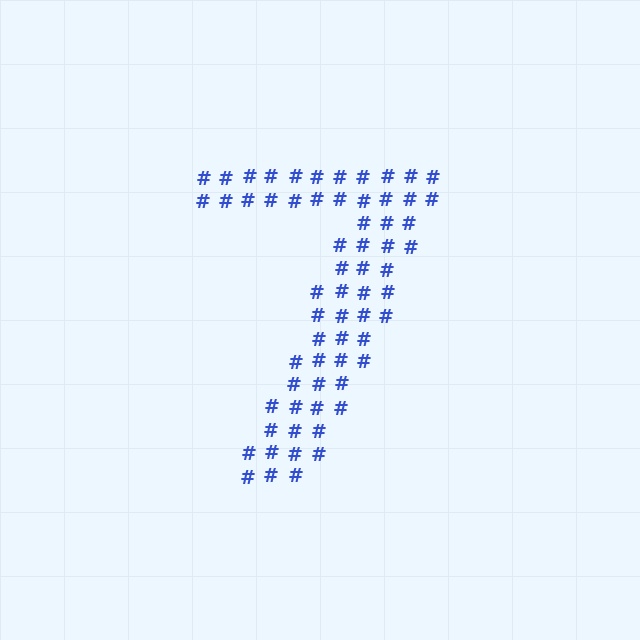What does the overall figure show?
The overall figure shows the digit 7.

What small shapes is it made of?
It is made of small hash symbols.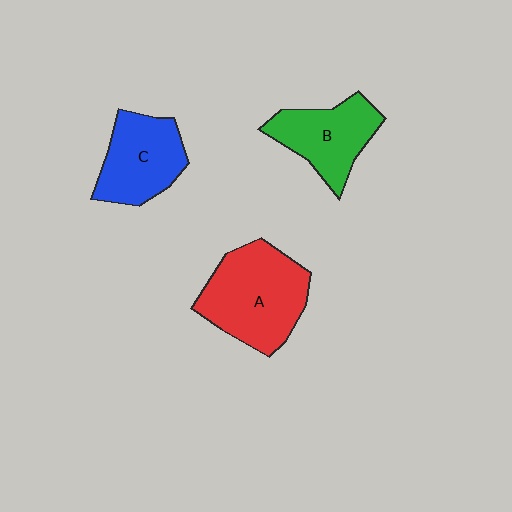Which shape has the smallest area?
Shape B (green).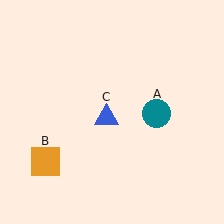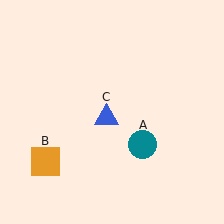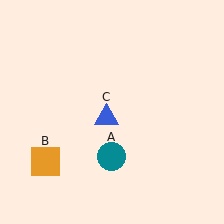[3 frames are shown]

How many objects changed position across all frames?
1 object changed position: teal circle (object A).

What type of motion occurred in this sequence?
The teal circle (object A) rotated clockwise around the center of the scene.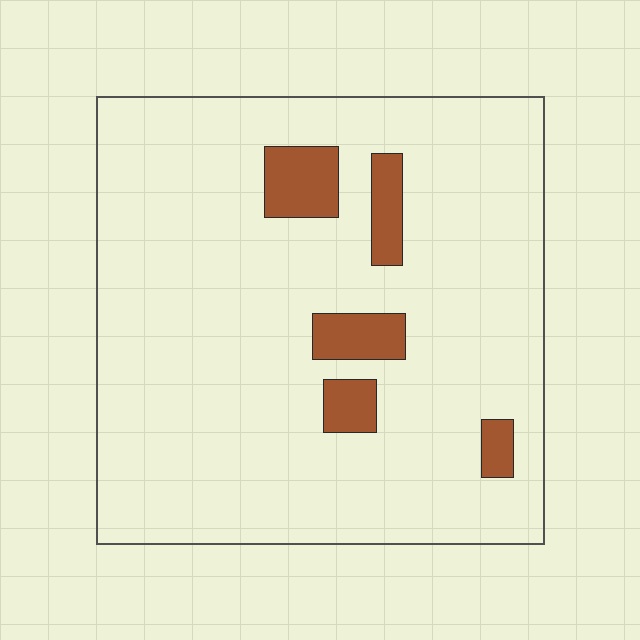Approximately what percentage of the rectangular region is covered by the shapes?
Approximately 10%.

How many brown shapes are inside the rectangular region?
5.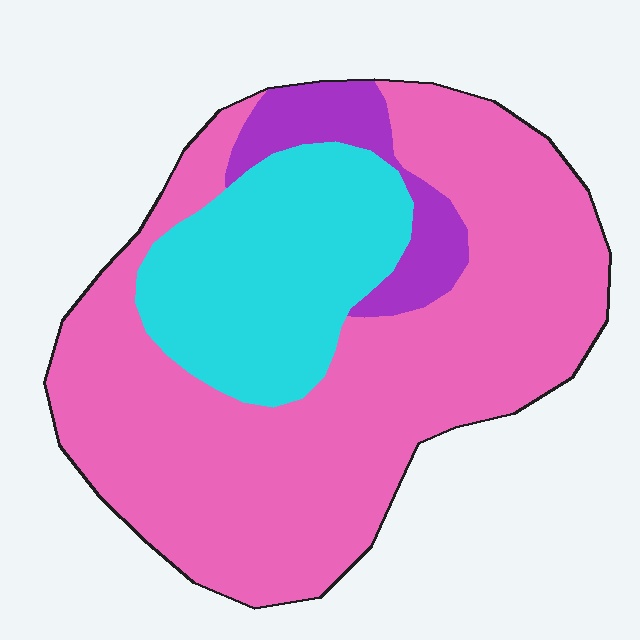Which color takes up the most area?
Pink, at roughly 65%.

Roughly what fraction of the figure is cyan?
Cyan covers 24% of the figure.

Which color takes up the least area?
Purple, at roughly 10%.